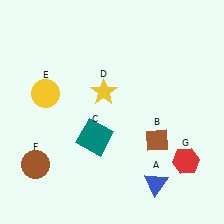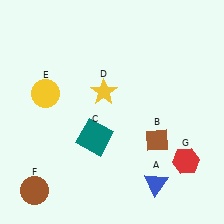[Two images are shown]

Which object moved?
The brown circle (F) moved down.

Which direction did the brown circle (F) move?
The brown circle (F) moved down.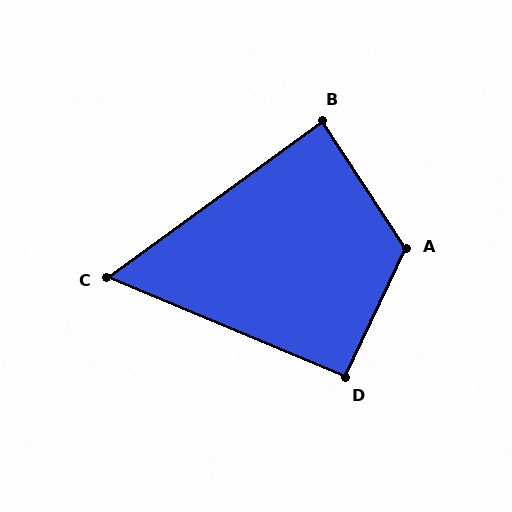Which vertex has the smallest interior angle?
C, at approximately 59 degrees.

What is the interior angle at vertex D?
Approximately 93 degrees (approximately right).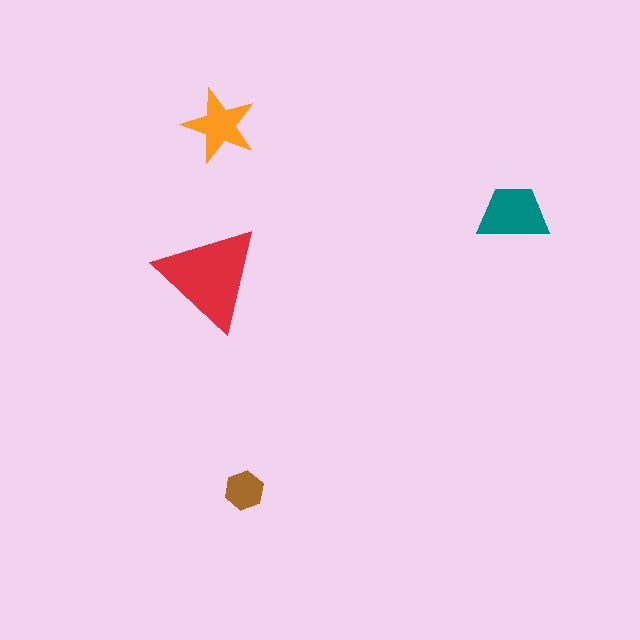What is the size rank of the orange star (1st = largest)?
3rd.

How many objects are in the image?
There are 4 objects in the image.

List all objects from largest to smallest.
The red triangle, the teal trapezoid, the orange star, the brown hexagon.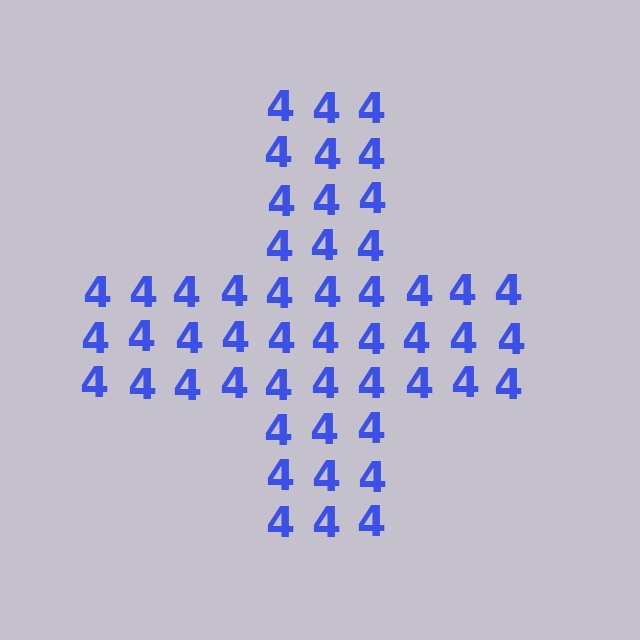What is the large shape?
The large shape is a cross.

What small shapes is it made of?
It is made of small digit 4's.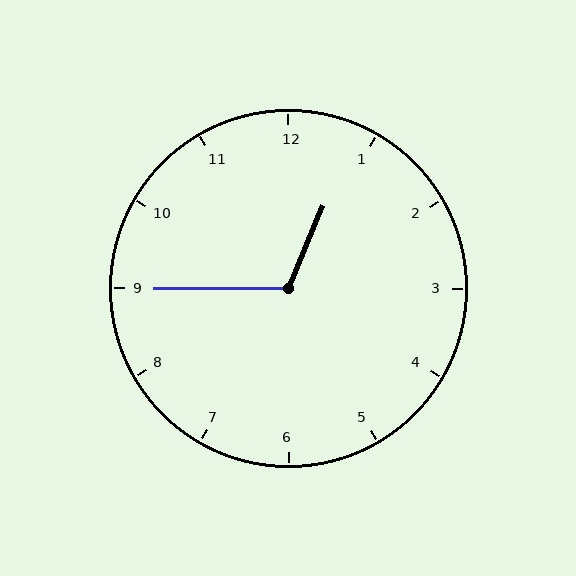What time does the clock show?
12:45.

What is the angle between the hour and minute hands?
Approximately 112 degrees.